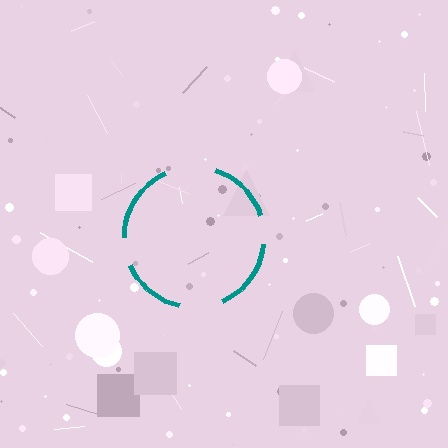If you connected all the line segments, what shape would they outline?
They would outline a circle.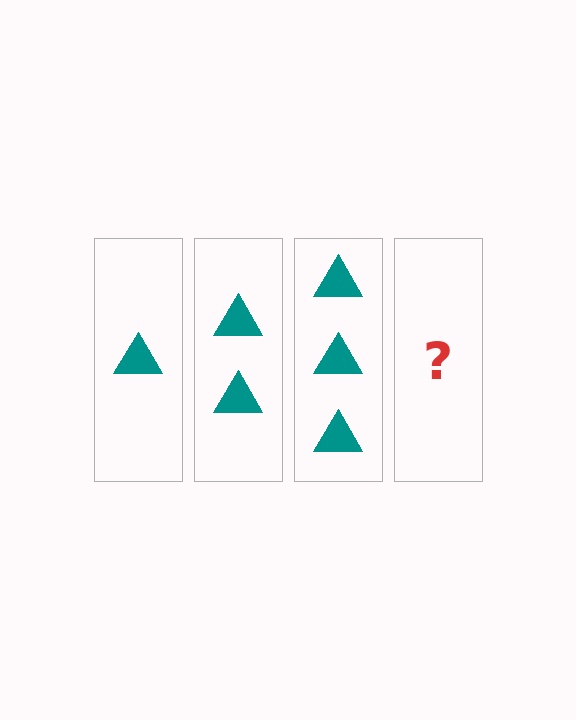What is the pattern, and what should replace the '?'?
The pattern is that each step adds one more triangle. The '?' should be 4 triangles.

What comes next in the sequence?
The next element should be 4 triangles.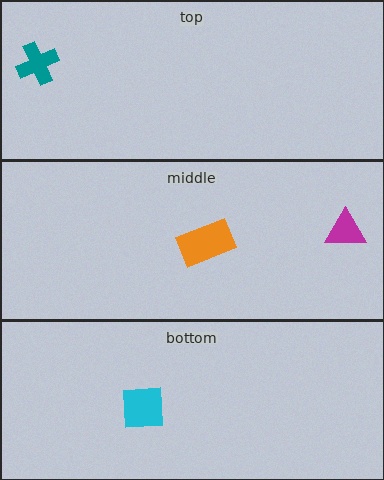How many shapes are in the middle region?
2.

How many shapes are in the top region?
1.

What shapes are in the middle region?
The orange rectangle, the magenta triangle.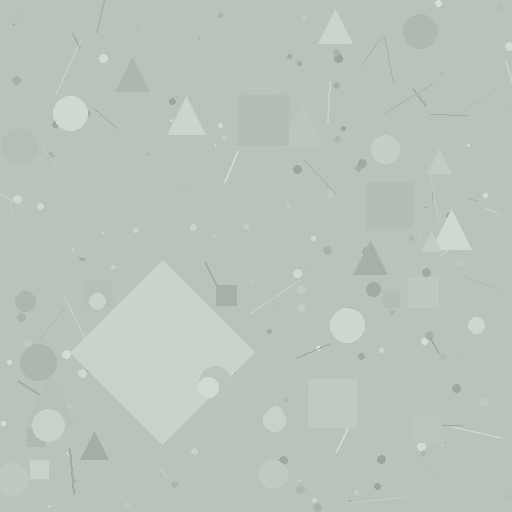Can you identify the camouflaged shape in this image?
The camouflaged shape is a diamond.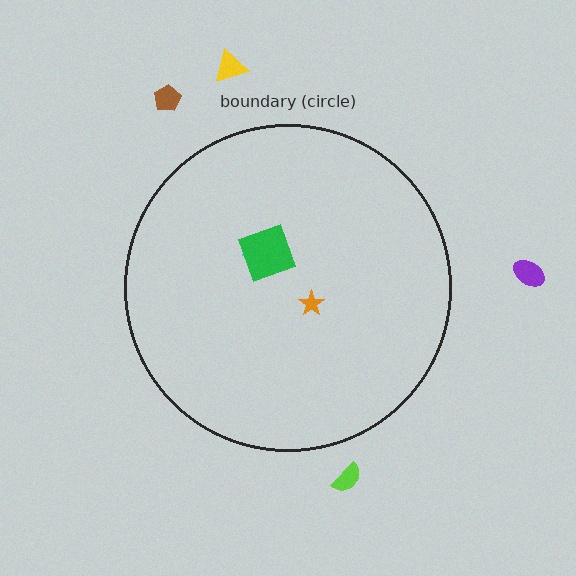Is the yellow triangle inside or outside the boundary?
Outside.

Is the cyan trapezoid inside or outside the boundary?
Inside.